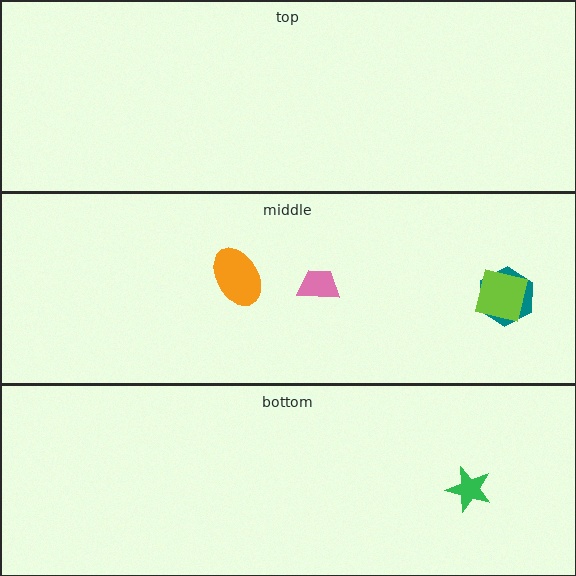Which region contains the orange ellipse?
The middle region.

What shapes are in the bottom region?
The green star.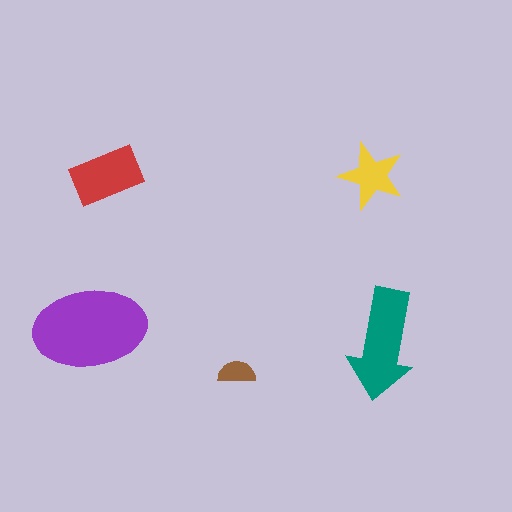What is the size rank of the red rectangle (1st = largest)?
3rd.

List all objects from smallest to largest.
The brown semicircle, the yellow star, the red rectangle, the teal arrow, the purple ellipse.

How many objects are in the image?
There are 5 objects in the image.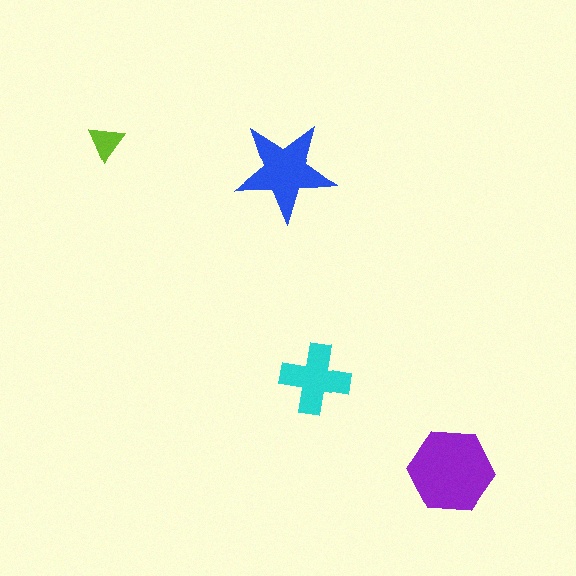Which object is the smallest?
The lime triangle.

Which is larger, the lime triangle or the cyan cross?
The cyan cross.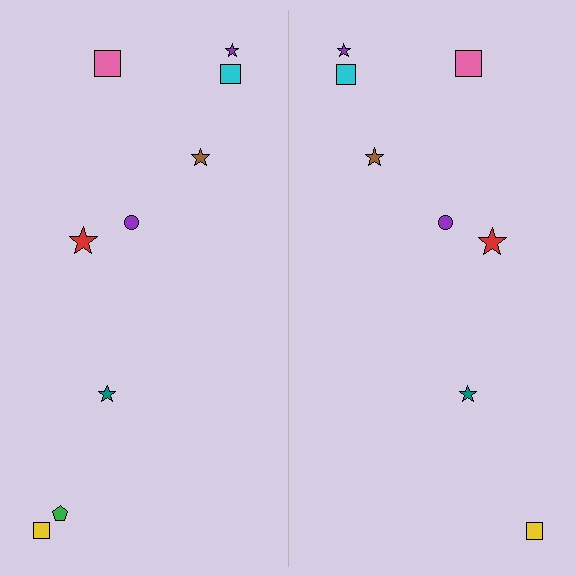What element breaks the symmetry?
A green pentagon is missing from the right side.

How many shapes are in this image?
There are 17 shapes in this image.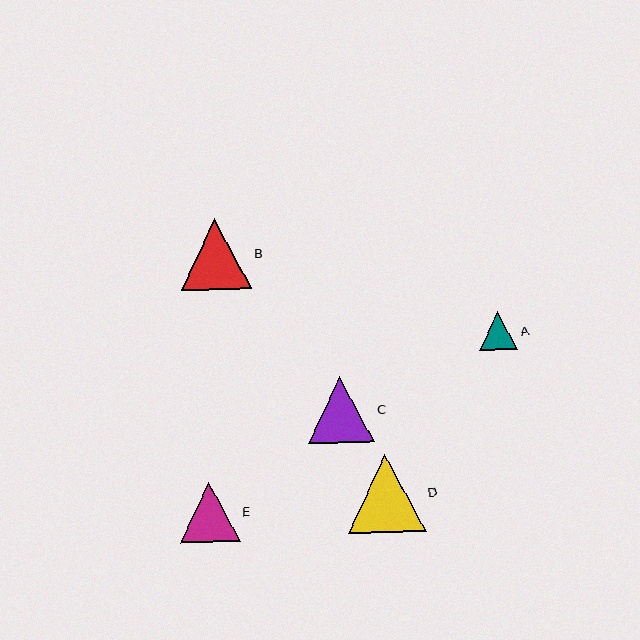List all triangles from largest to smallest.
From largest to smallest: D, B, C, E, A.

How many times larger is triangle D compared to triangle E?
Triangle D is approximately 1.3 times the size of triangle E.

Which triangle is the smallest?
Triangle A is the smallest with a size of approximately 38 pixels.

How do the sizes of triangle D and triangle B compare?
Triangle D and triangle B are approximately the same size.